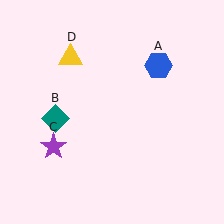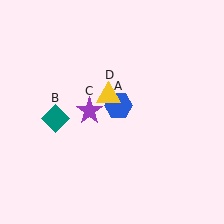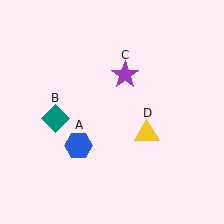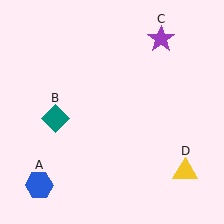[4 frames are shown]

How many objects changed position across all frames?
3 objects changed position: blue hexagon (object A), purple star (object C), yellow triangle (object D).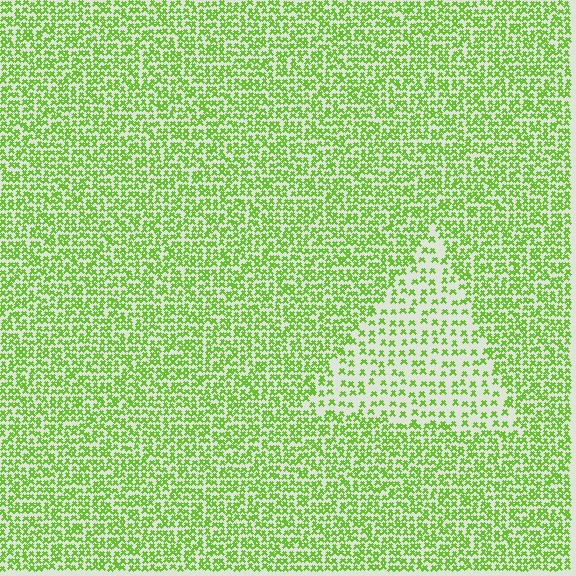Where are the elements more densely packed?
The elements are more densely packed outside the triangle boundary.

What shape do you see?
I see a triangle.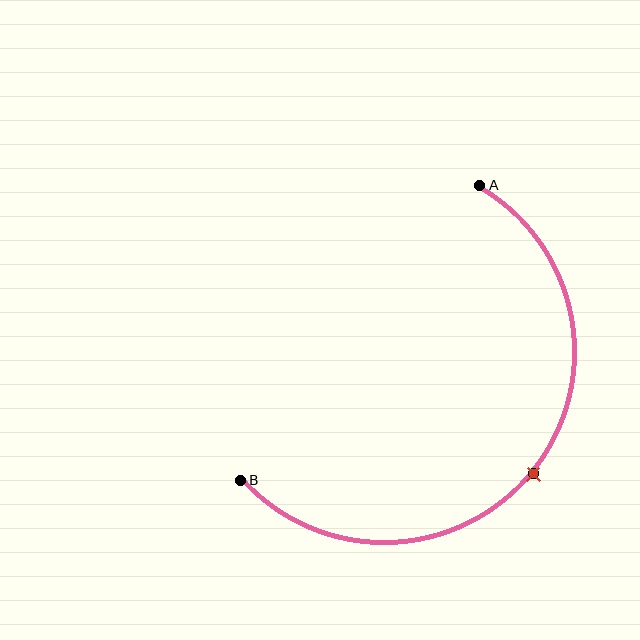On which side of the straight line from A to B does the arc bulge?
The arc bulges below and to the right of the straight line connecting A and B.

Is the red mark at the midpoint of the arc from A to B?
Yes. The red mark lies on the arc at equal arc-length from both A and B — it is the arc midpoint.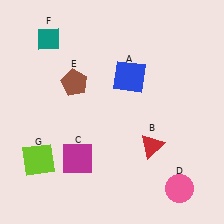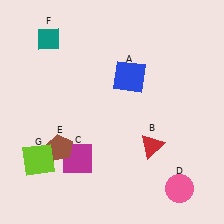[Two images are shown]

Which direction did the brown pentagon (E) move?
The brown pentagon (E) moved down.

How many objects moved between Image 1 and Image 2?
1 object moved between the two images.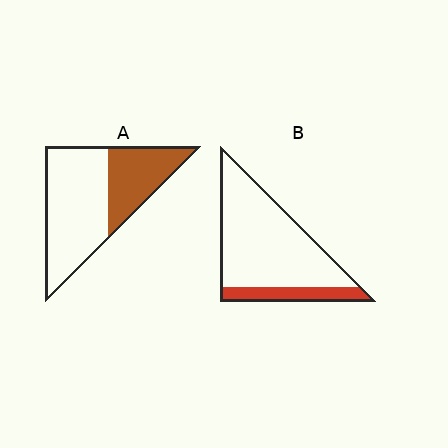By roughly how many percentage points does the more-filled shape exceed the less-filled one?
By roughly 15 percentage points (A over B).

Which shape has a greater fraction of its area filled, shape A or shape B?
Shape A.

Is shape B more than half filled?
No.